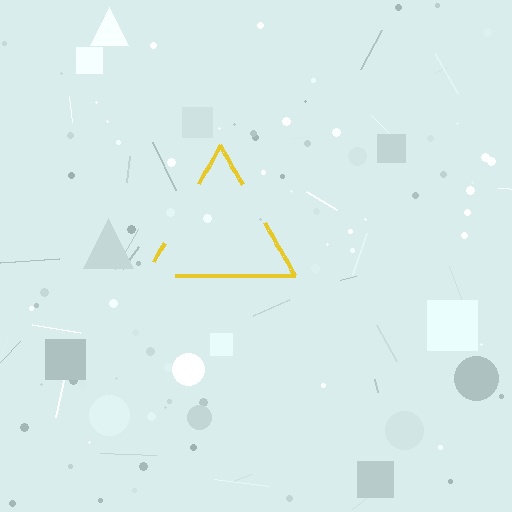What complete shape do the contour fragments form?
The contour fragments form a triangle.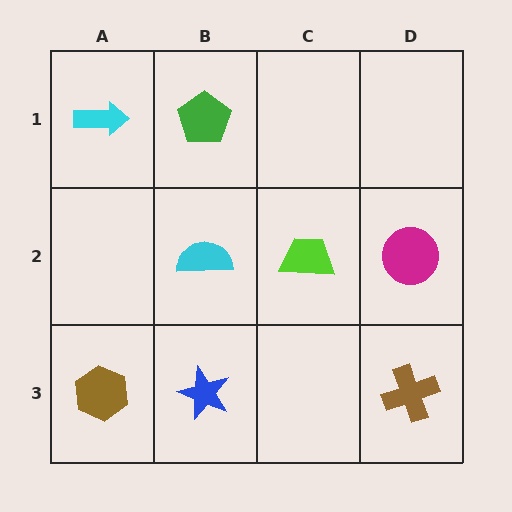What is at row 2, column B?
A cyan semicircle.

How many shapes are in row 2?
3 shapes.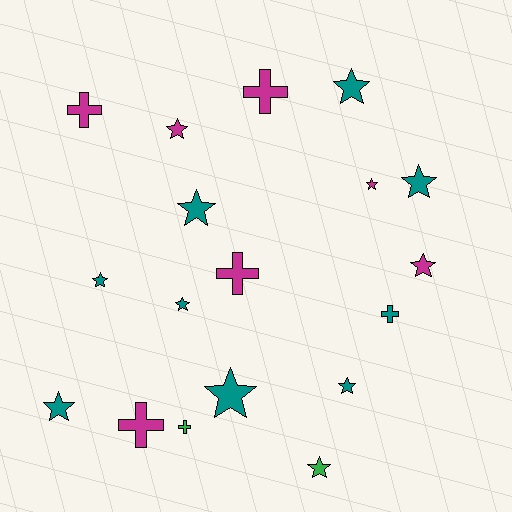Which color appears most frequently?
Teal, with 9 objects.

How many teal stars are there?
There are 8 teal stars.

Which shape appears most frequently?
Star, with 12 objects.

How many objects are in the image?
There are 18 objects.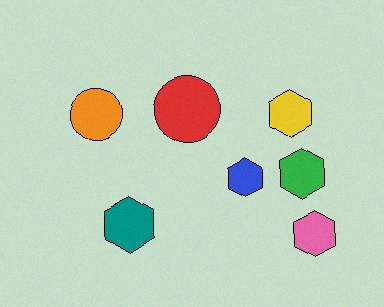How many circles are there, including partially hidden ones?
There are 2 circles.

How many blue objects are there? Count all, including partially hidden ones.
There is 1 blue object.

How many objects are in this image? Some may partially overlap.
There are 7 objects.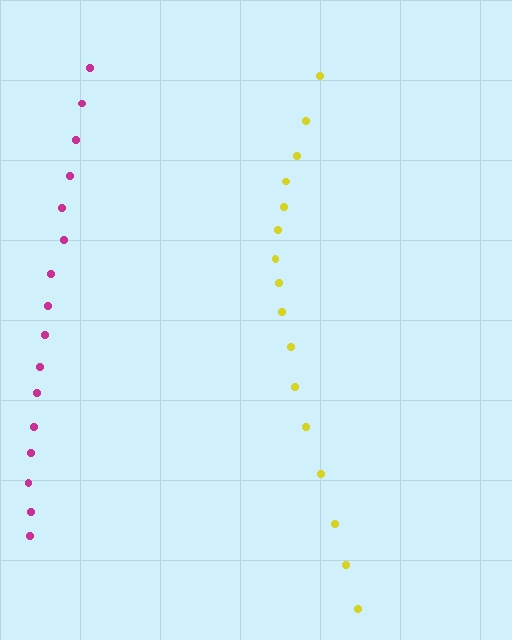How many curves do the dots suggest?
There are 2 distinct paths.